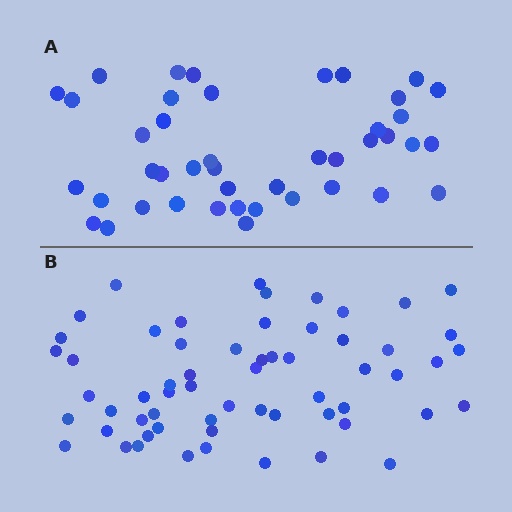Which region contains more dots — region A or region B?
Region B (the bottom region) has more dots.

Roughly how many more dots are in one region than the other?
Region B has approximately 15 more dots than region A.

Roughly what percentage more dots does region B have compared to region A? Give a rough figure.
About 40% more.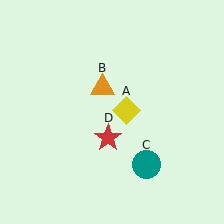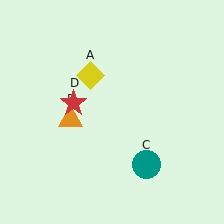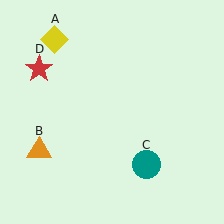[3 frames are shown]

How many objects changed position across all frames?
3 objects changed position: yellow diamond (object A), orange triangle (object B), red star (object D).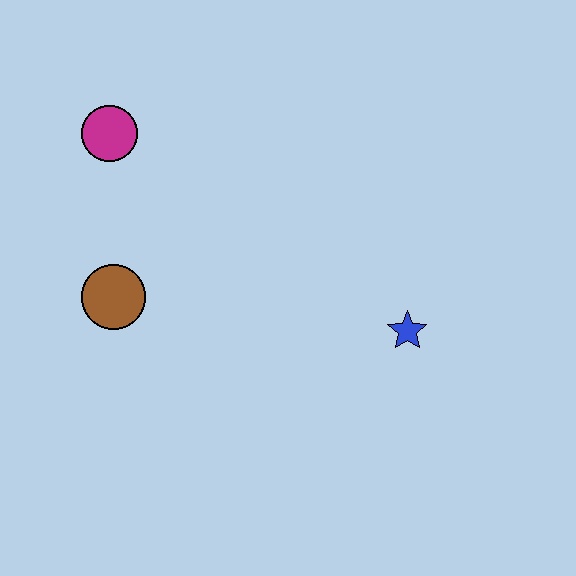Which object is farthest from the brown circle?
The blue star is farthest from the brown circle.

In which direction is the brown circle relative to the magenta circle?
The brown circle is below the magenta circle.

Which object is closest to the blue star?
The brown circle is closest to the blue star.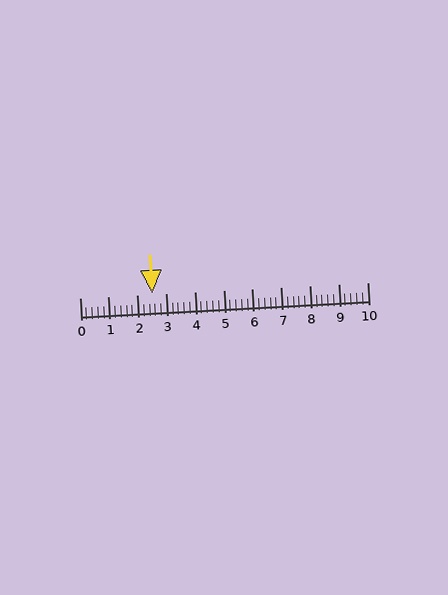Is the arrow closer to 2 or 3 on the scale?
The arrow is closer to 3.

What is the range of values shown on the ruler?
The ruler shows values from 0 to 10.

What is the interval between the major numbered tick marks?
The major tick marks are spaced 1 units apart.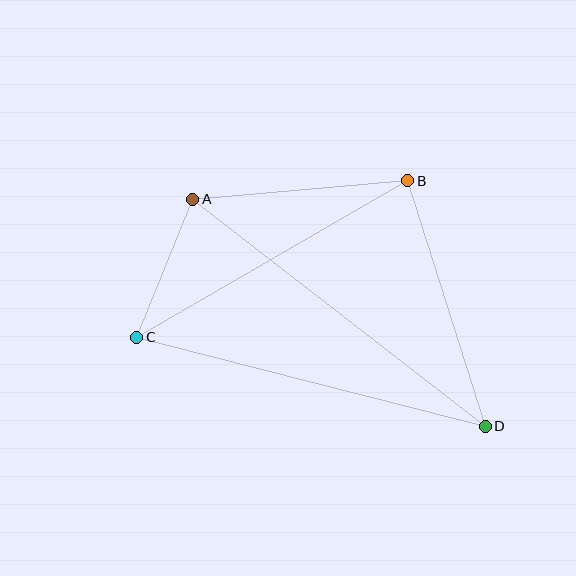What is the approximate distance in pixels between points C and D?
The distance between C and D is approximately 359 pixels.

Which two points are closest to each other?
Points A and C are closest to each other.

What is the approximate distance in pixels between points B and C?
The distance between B and C is approximately 313 pixels.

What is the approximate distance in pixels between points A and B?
The distance between A and B is approximately 216 pixels.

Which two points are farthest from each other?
Points A and D are farthest from each other.